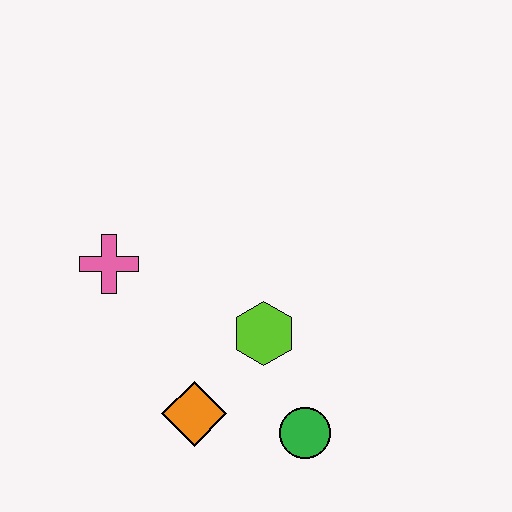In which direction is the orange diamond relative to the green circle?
The orange diamond is to the left of the green circle.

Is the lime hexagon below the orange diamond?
No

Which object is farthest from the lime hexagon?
The pink cross is farthest from the lime hexagon.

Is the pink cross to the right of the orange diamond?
No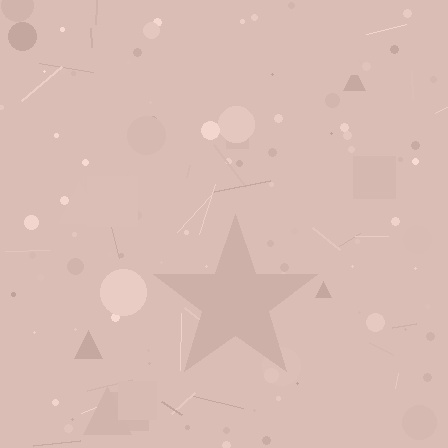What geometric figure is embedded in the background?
A star is embedded in the background.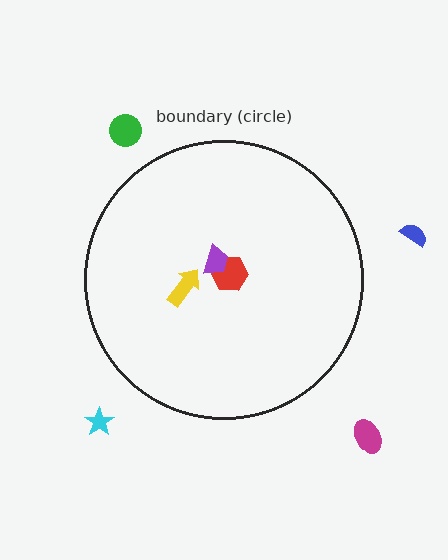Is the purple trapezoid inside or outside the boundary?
Inside.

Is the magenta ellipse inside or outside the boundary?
Outside.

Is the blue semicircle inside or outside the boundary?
Outside.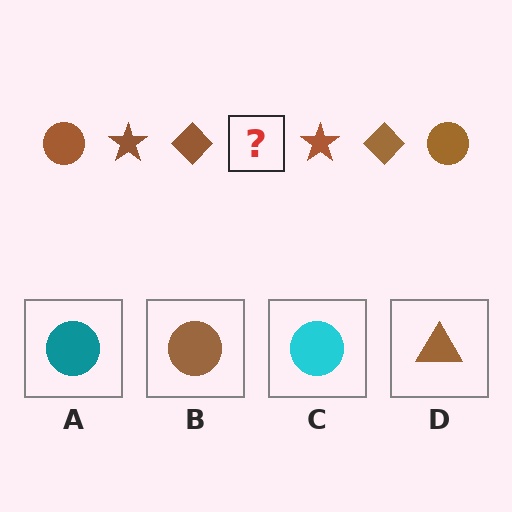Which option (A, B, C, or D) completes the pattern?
B.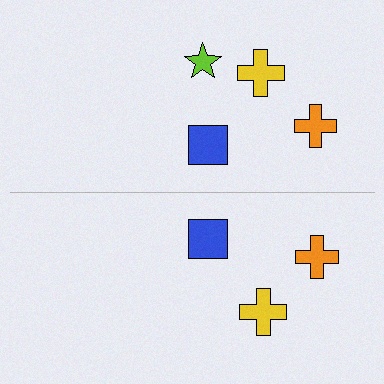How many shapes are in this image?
There are 7 shapes in this image.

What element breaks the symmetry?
A lime star is missing from the bottom side.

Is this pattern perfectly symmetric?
No, the pattern is not perfectly symmetric. A lime star is missing from the bottom side.